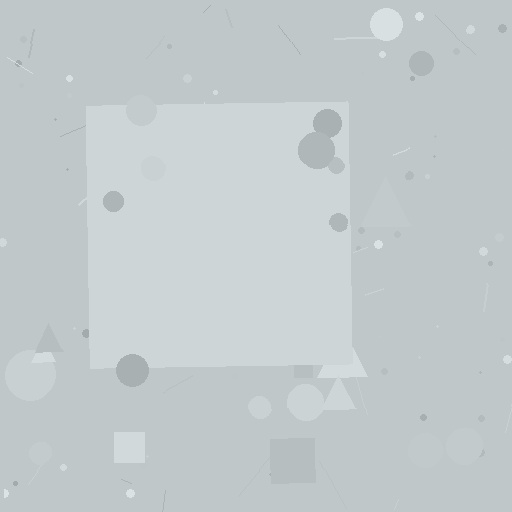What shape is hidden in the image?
A square is hidden in the image.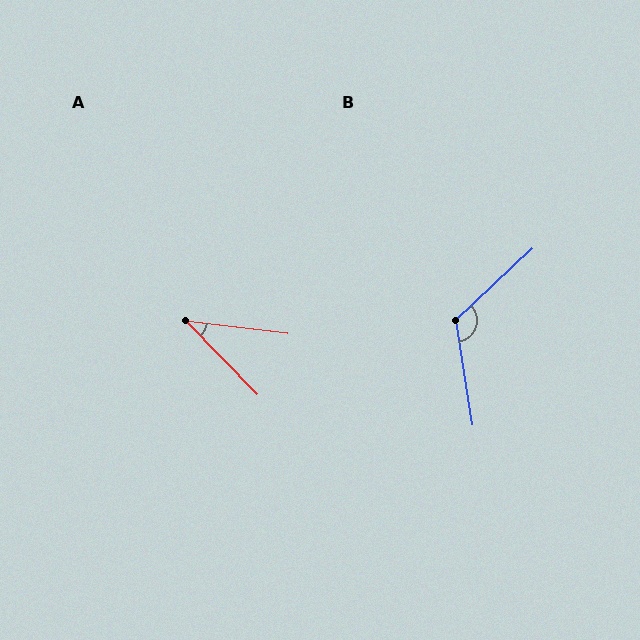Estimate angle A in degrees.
Approximately 39 degrees.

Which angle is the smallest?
A, at approximately 39 degrees.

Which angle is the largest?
B, at approximately 124 degrees.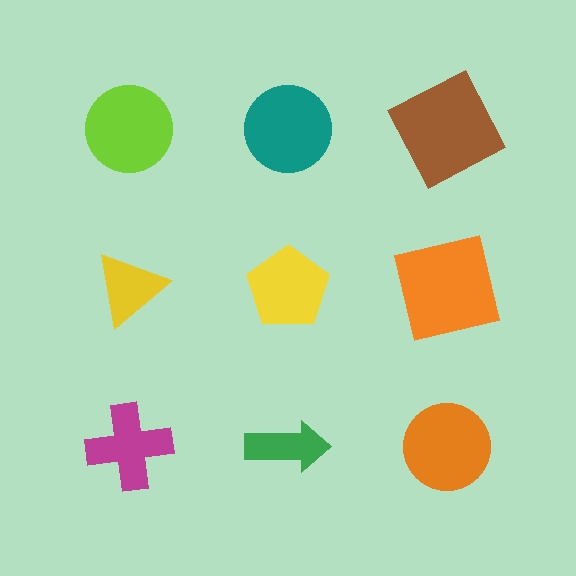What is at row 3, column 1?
A magenta cross.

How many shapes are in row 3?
3 shapes.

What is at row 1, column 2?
A teal circle.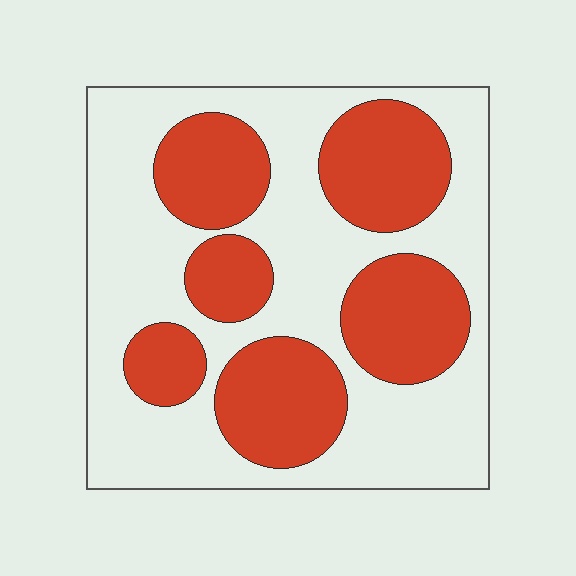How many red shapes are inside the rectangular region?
6.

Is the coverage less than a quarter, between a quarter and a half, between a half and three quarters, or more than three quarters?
Between a quarter and a half.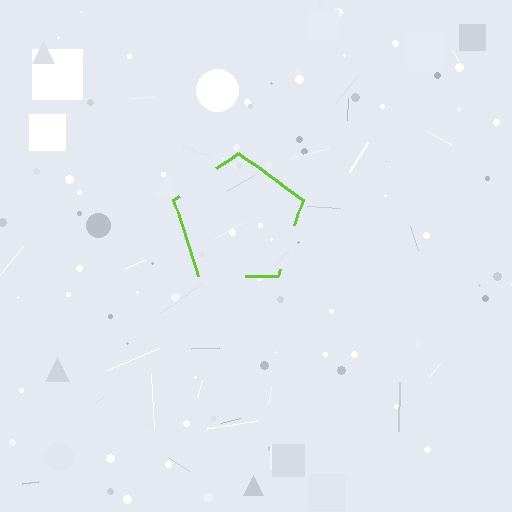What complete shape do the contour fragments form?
The contour fragments form a pentagon.